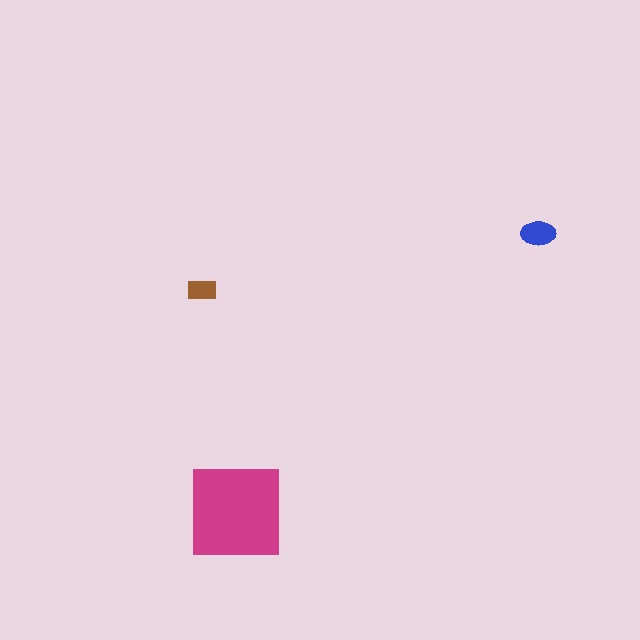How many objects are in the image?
There are 3 objects in the image.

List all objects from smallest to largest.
The brown rectangle, the blue ellipse, the magenta square.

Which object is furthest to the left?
The brown rectangle is leftmost.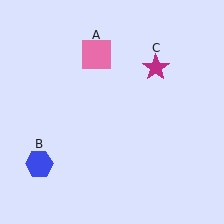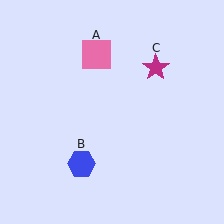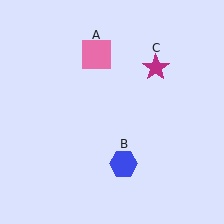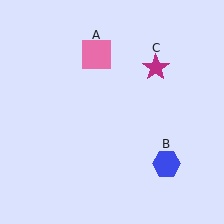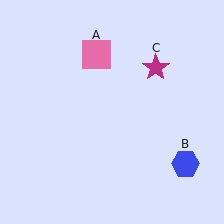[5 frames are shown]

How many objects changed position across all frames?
1 object changed position: blue hexagon (object B).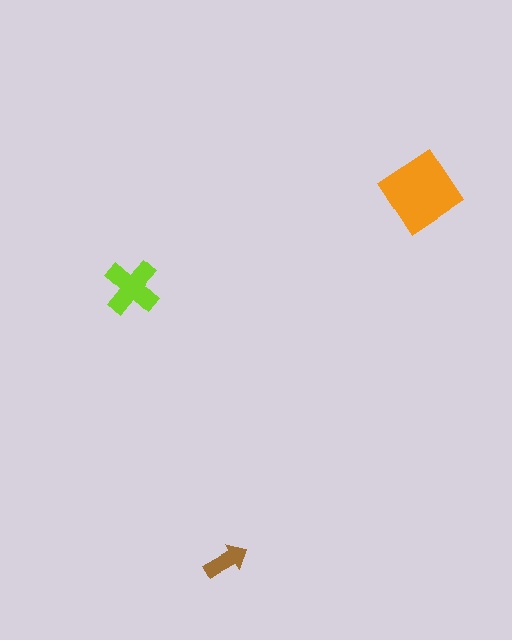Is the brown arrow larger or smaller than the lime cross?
Smaller.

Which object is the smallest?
The brown arrow.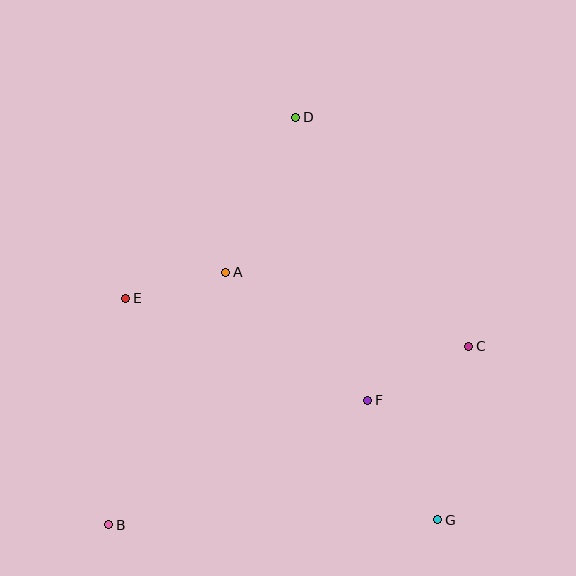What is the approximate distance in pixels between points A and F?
The distance between A and F is approximately 191 pixels.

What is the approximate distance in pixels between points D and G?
The distance between D and G is approximately 427 pixels.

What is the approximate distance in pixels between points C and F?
The distance between C and F is approximately 114 pixels.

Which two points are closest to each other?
Points A and E are closest to each other.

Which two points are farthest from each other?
Points B and D are farthest from each other.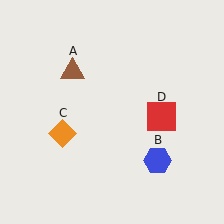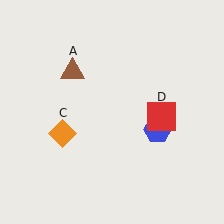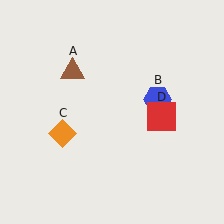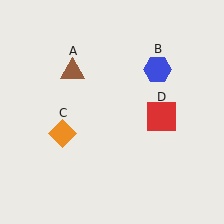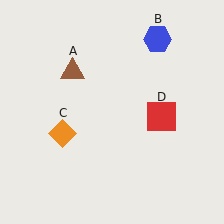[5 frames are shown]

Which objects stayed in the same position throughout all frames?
Brown triangle (object A) and orange diamond (object C) and red square (object D) remained stationary.